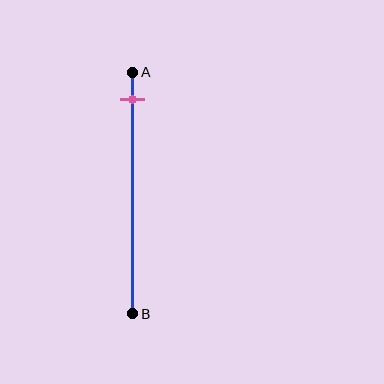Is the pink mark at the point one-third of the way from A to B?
No, the mark is at about 10% from A, not at the 33% one-third point.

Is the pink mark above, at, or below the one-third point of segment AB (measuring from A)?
The pink mark is above the one-third point of segment AB.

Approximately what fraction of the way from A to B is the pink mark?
The pink mark is approximately 10% of the way from A to B.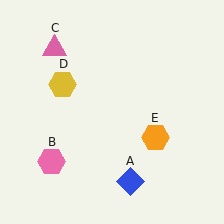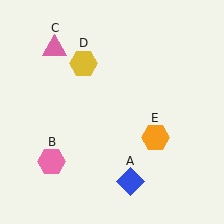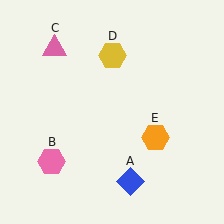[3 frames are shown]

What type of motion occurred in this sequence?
The yellow hexagon (object D) rotated clockwise around the center of the scene.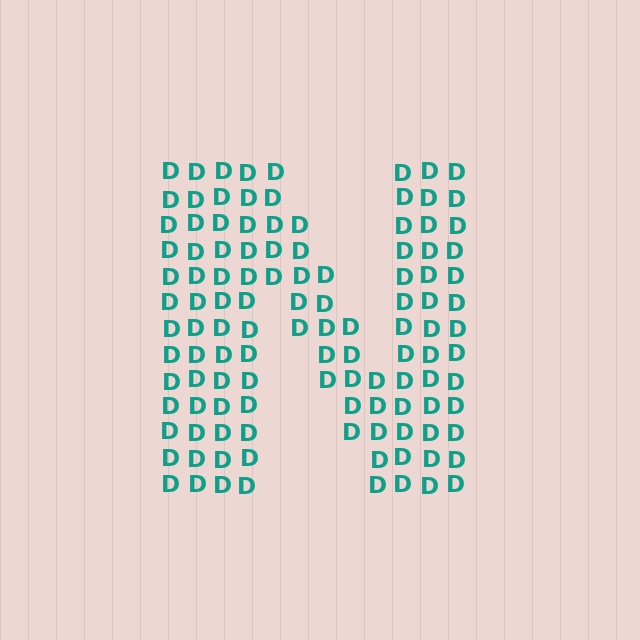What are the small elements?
The small elements are letter D's.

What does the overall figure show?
The overall figure shows the letter N.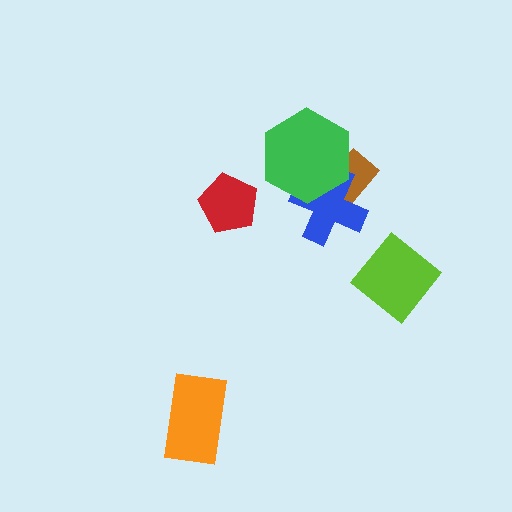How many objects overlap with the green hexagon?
2 objects overlap with the green hexagon.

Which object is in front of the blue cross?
The green hexagon is in front of the blue cross.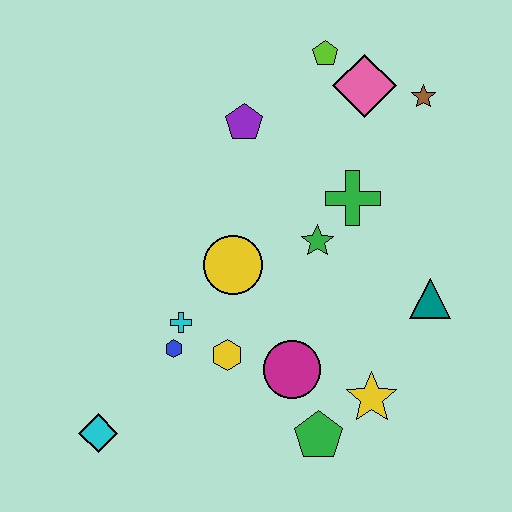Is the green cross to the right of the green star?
Yes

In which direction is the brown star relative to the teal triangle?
The brown star is above the teal triangle.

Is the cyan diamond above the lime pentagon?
No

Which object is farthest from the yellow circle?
The brown star is farthest from the yellow circle.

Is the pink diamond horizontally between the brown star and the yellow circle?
Yes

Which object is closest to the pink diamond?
The lime pentagon is closest to the pink diamond.